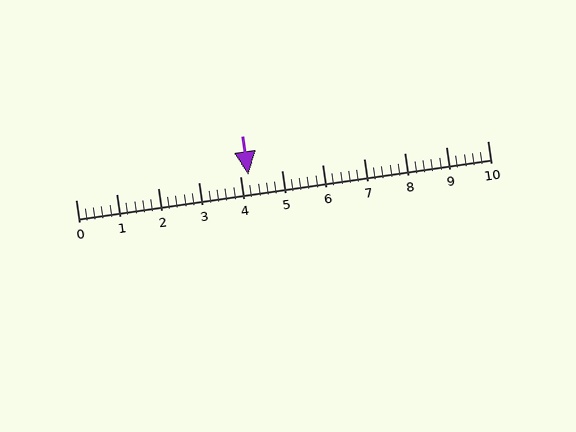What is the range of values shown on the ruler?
The ruler shows values from 0 to 10.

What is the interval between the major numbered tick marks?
The major tick marks are spaced 1 units apart.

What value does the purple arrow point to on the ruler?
The purple arrow points to approximately 4.2.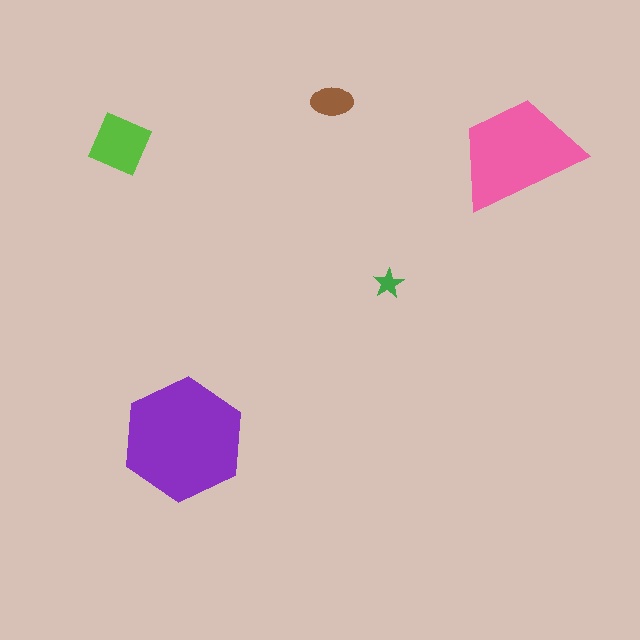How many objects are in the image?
There are 5 objects in the image.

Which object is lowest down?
The purple hexagon is bottommost.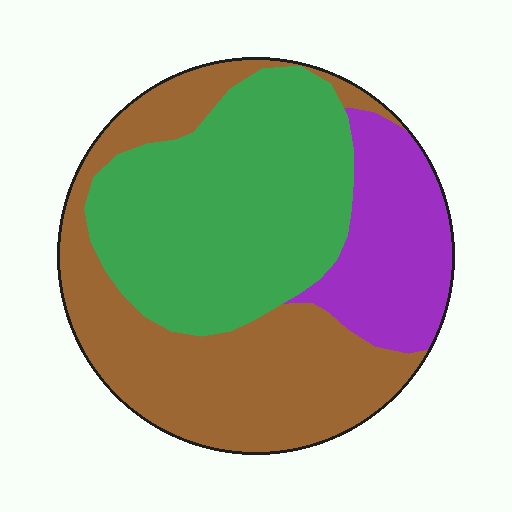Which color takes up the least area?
Purple, at roughly 20%.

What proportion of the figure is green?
Green covers roughly 40% of the figure.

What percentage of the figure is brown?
Brown covers 41% of the figure.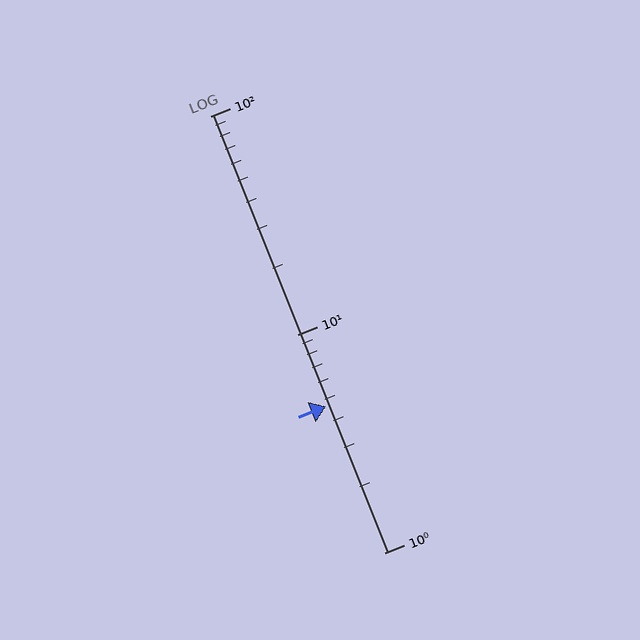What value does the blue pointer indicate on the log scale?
The pointer indicates approximately 4.7.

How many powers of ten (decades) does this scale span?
The scale spans 2 decades, from 1 to 100.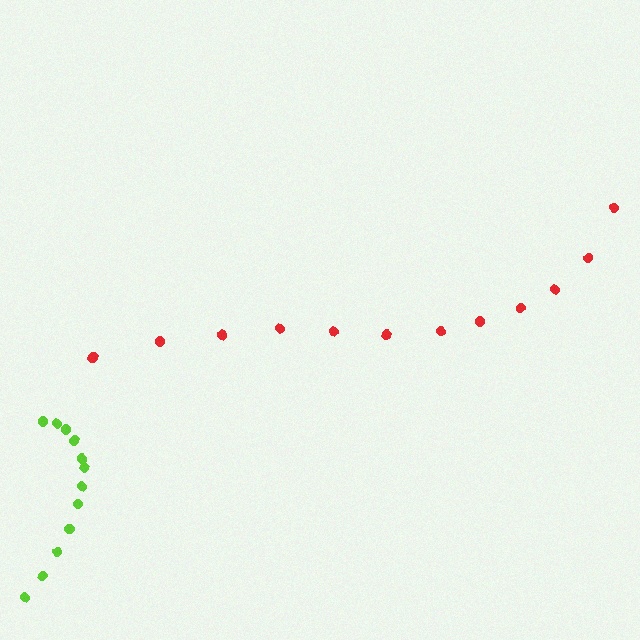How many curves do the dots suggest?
There are 2 distinct paths.